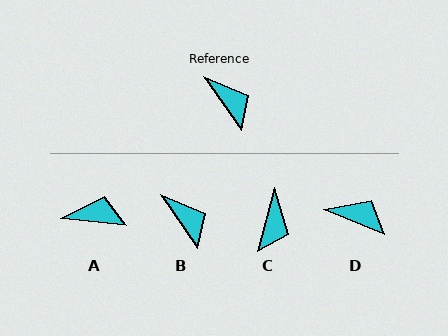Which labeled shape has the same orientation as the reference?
B.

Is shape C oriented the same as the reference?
No, it is off by about 50 degrees.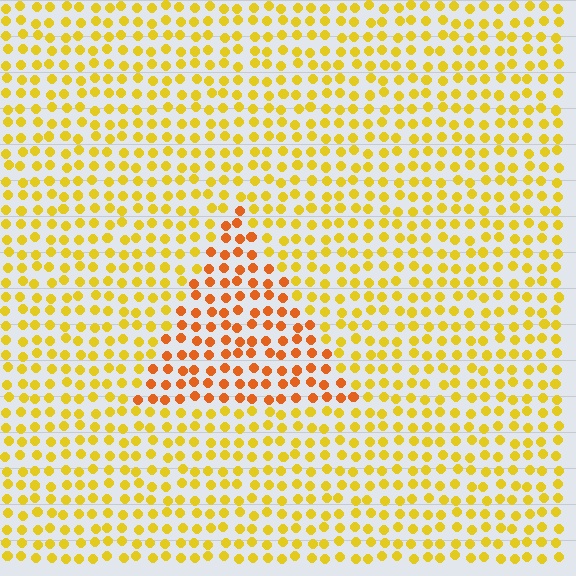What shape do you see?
I see a triangle.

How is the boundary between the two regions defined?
The boundary is defined purely by a slight shift in hue (about 32 degrees). Spacing, size, and orientation are identical on both sides.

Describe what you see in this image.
The image is filled with small yellow elements in a uniform arrangement. A triangle-shaped region is visible where the elements are tinted to a slightly different hue, forming a subtle color boundary.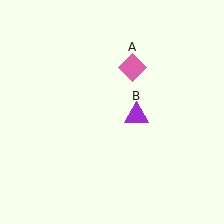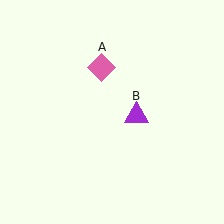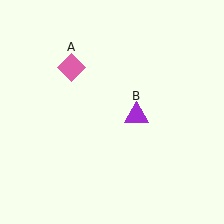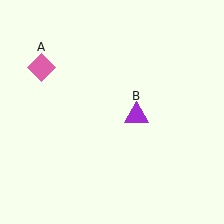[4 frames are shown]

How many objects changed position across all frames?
1 object changed position: pink diamond (object A).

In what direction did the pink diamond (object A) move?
The pink diamond (object A) moved left.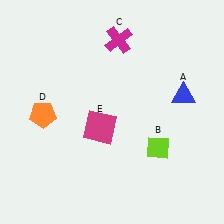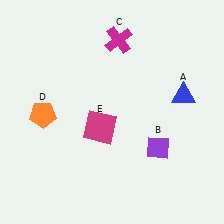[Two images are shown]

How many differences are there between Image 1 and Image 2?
There is 1 difference between the two images.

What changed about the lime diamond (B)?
In Image 1, B is lime. In Image 2, it changed to purple.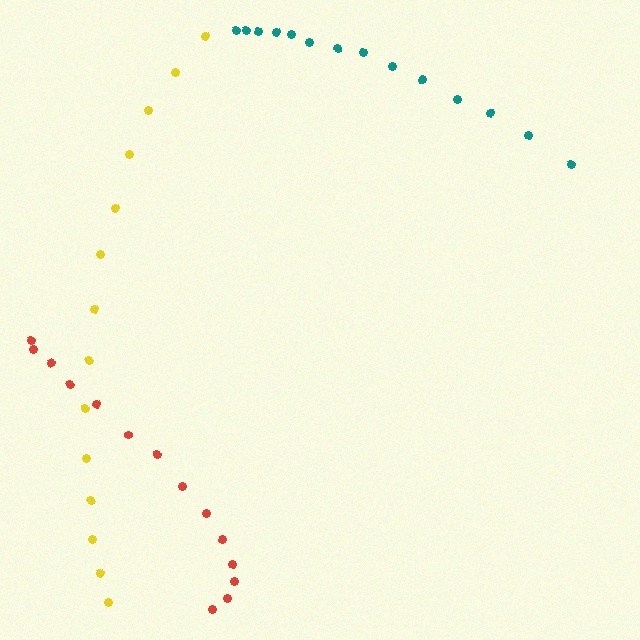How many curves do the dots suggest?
There are 3 distinct paths.